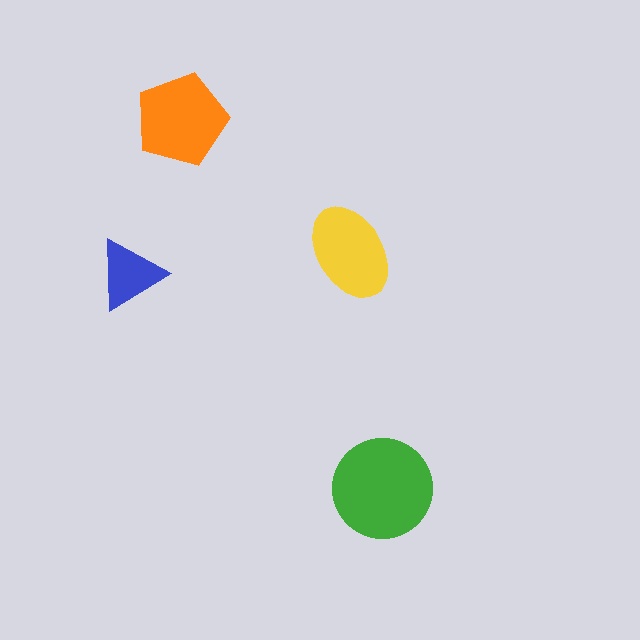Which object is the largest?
The green circle.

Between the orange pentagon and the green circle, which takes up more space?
The green circle.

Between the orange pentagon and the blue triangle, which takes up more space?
The orange pentagon.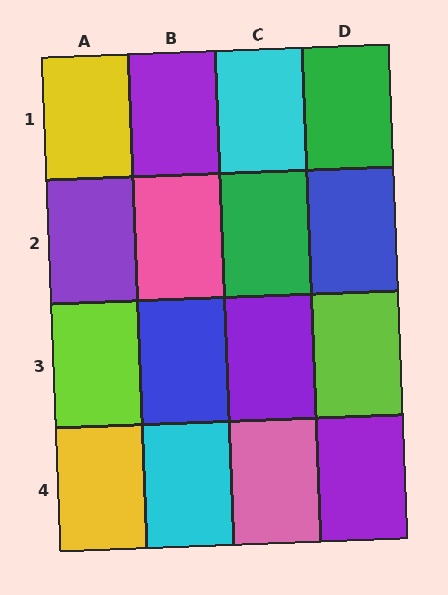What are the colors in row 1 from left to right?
Yellow, purple, cyan, green.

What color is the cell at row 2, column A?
Purple.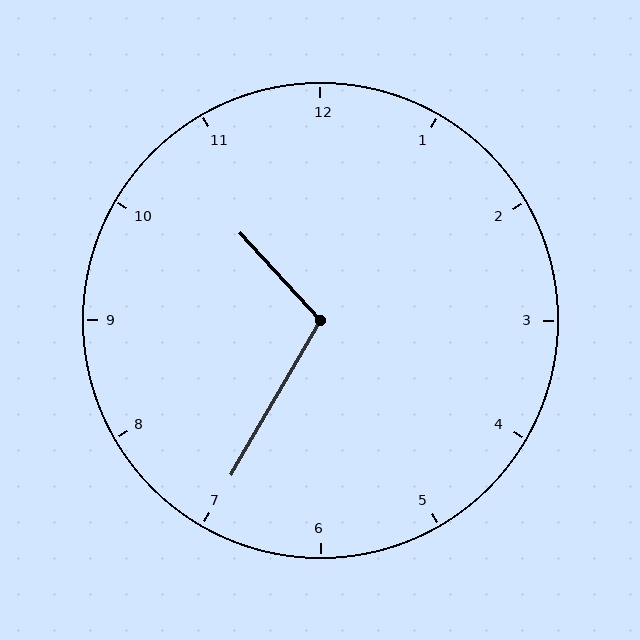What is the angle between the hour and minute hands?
Approximately 108 degrees.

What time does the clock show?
10:35.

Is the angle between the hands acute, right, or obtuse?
It is obtuse.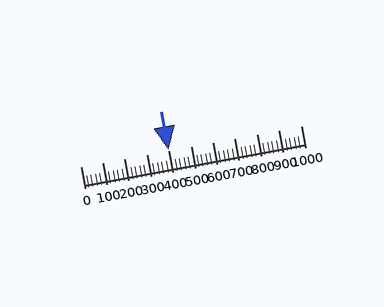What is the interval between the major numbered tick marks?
The major tick marks are spaced 100 units apart.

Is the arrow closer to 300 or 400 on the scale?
The arrow is closer to 400.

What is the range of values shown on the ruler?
The ruler shows values from 0 to 1000.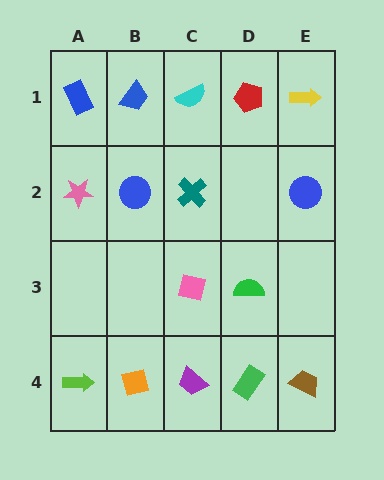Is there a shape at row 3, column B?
No, that cell is empty.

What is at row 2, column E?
A blue circle.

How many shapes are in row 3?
2 shapes.